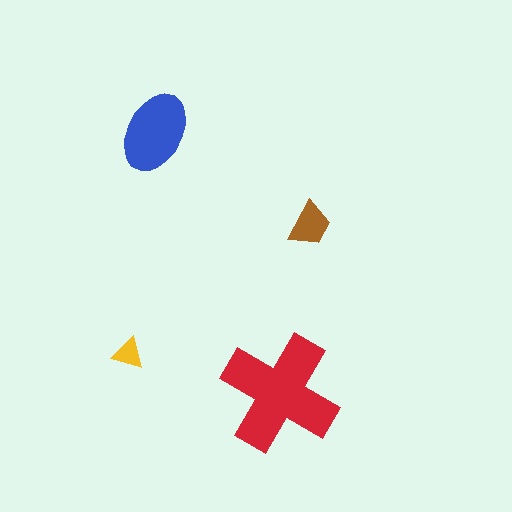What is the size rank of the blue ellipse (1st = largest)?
2nd.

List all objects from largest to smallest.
The red cross, the blue ellipse, the brown trapezoid, the yellow triangle.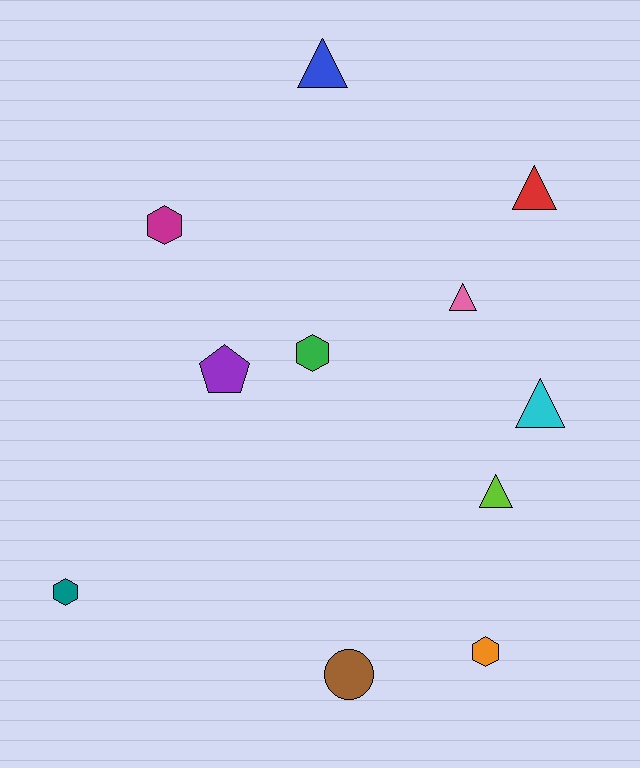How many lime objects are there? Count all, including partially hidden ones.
There is 1 lime object.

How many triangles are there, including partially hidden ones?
There are 5 triangles.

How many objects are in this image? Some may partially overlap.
There are 11 objects.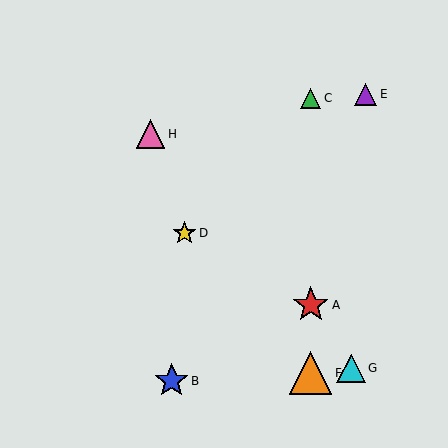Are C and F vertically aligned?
Yes, both are at x≈311.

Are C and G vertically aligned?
No, C is at x≈311 and G is at x≈351.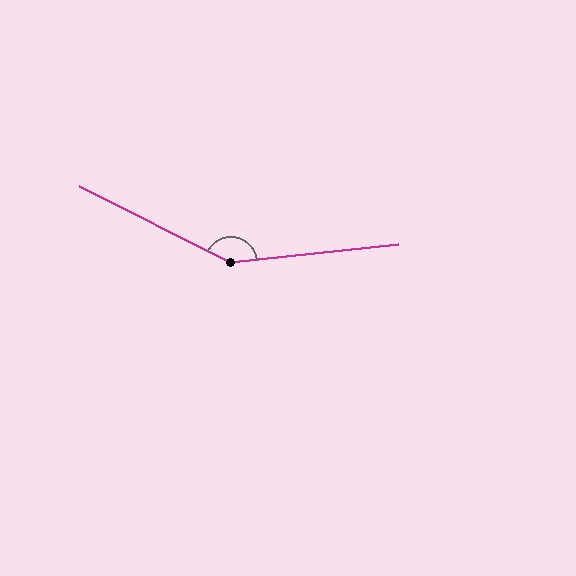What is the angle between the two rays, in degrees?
Approximately 147 degrees.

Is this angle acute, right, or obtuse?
It is obtuse.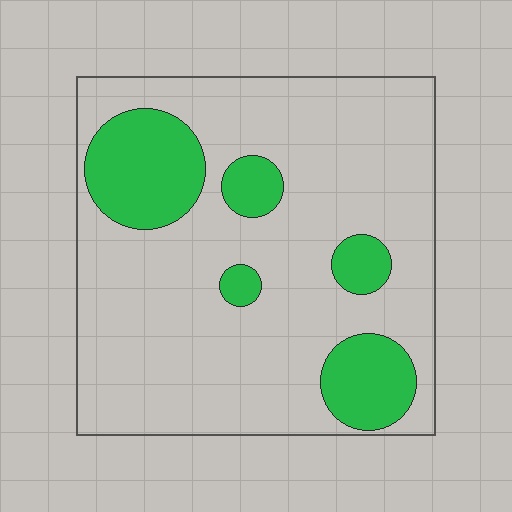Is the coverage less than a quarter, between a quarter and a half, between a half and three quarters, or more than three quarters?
Less than a quarter.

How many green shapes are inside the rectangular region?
5.